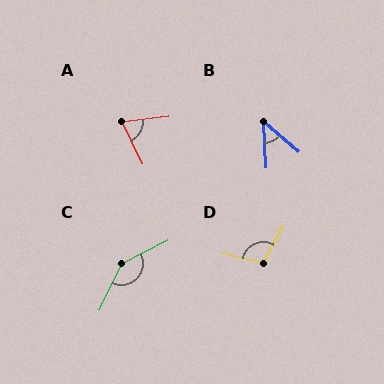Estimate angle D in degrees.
Approximately 106 degrees.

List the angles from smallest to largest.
B (46°), A (71°), D (106°), C (142°).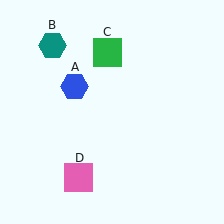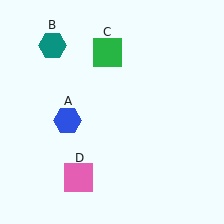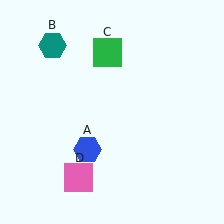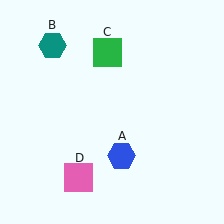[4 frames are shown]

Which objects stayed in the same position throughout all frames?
Teal hexagon (object B) and green square (object C) and pink square (object D) remained stationary.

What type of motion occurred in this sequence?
The blue hexagon (object A) rotated counterclockwise around the center of the scene.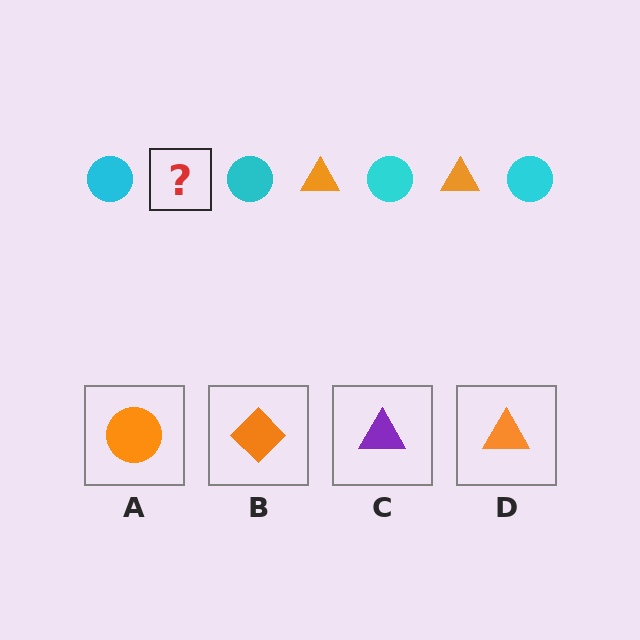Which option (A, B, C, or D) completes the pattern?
D.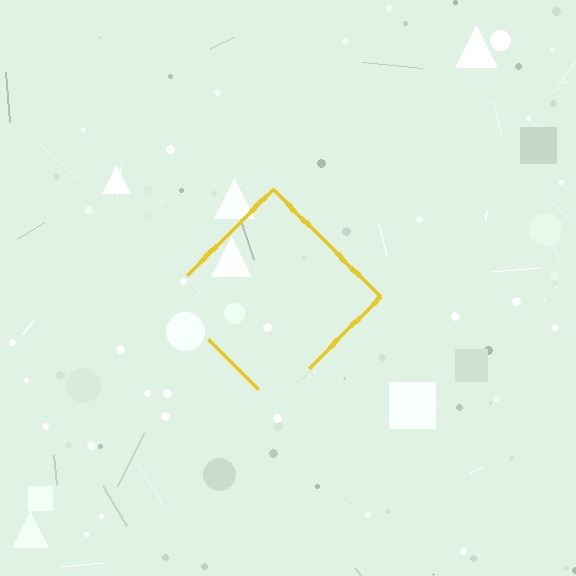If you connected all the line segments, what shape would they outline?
They would outline a diamond.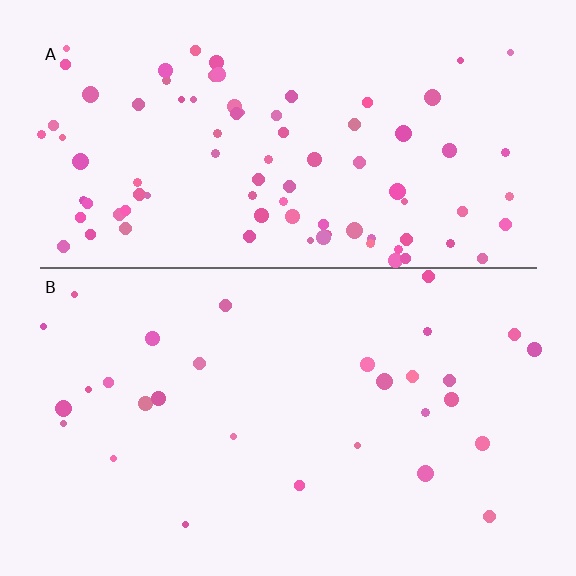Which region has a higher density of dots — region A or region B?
A (the top).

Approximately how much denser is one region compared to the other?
Approximately 2.9× — region A over region B.